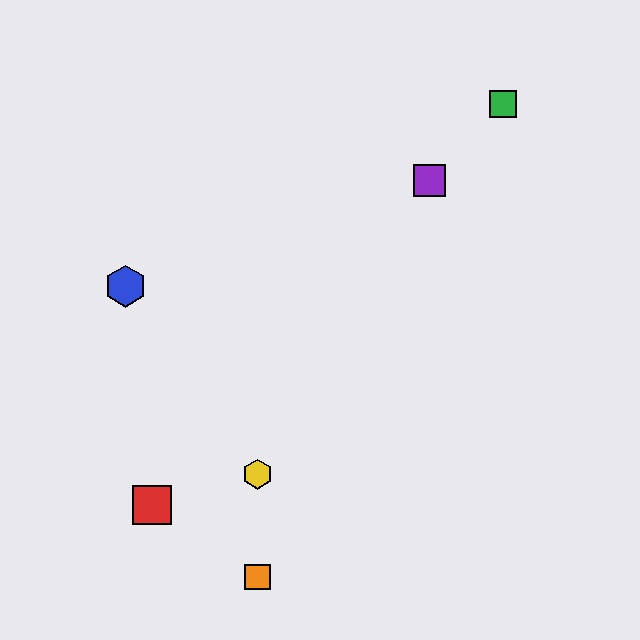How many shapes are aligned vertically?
2 shapes (the yellow hexagon, the orange square) are aligned vertically.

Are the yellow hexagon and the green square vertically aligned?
No, the yellow hexagon is at x≈258 and the green square is at x≈503.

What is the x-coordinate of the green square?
The green square is at x≈503.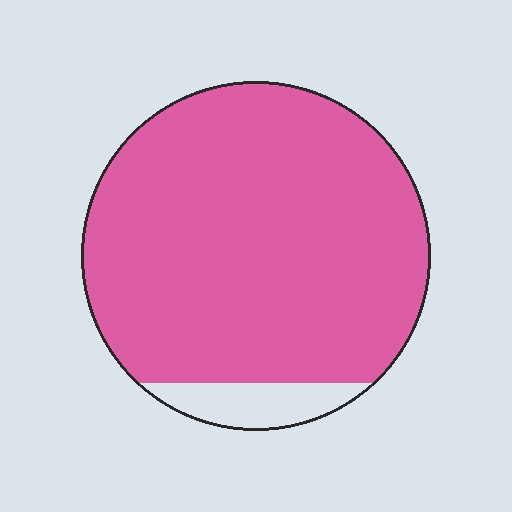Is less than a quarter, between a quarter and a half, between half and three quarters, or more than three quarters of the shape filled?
More than three quarters.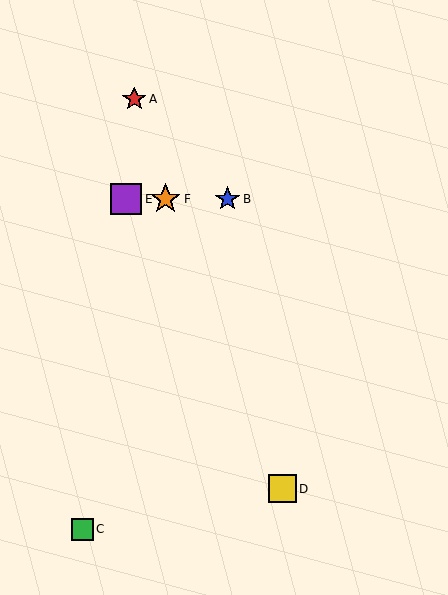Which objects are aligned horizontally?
Objects B, E, F are aligned horizontally.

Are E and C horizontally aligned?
No, E is at y≈199 and C is at y≈529.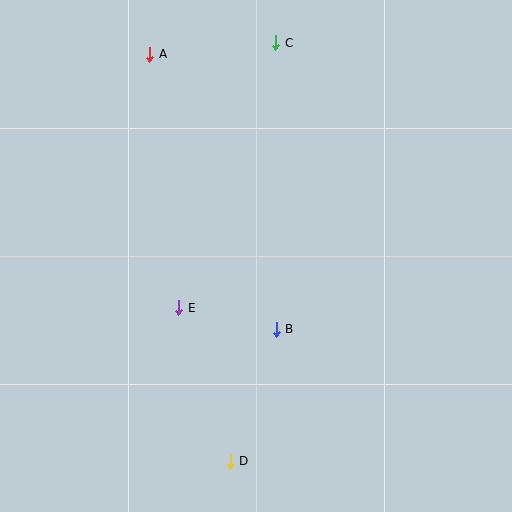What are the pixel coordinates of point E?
Point E is at (179, 308).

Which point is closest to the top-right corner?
Point C is closest to the top-right corner.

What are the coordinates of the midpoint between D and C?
The midpoint between D and C is at (253, 252).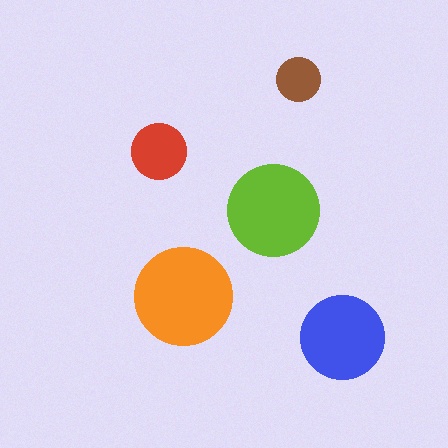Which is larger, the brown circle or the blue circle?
The blue one.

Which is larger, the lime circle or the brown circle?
The lime one.